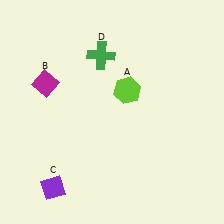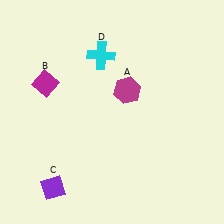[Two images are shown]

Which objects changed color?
A changed from lime to magenta. D changed from green to cyan.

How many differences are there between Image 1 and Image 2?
There are 2 differences between the two images.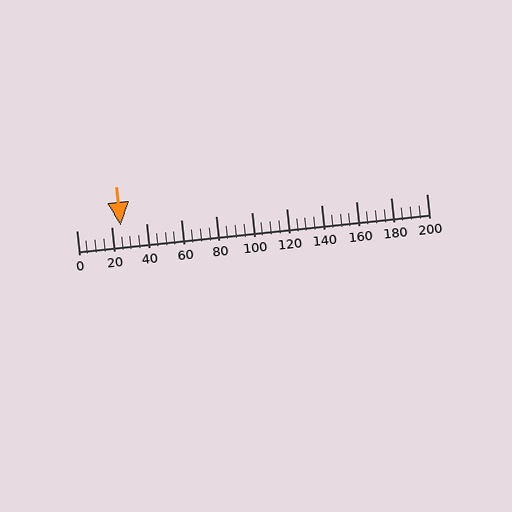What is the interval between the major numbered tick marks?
The major tick marks are spaced 20 units apart.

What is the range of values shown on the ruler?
The ruler shows values from 0 to 200.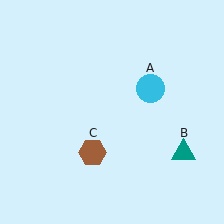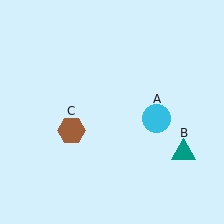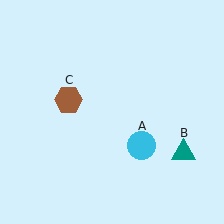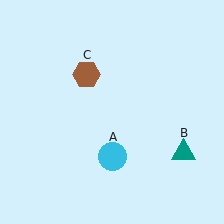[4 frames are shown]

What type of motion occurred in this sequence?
The cyan circle (object A), brown hexagon (object C) rotated clockwise around the center of the scene.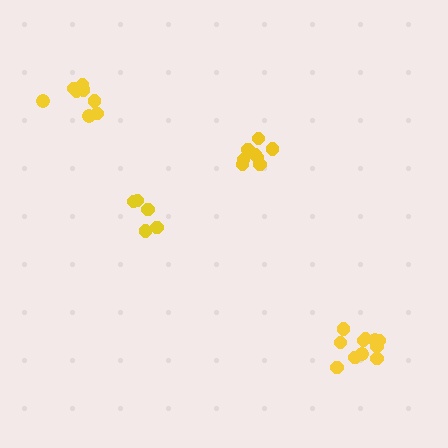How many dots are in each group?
Group 1: 8 dots, Group 2: 8 dots, Group 3: 11 dots, Group 4: 6 dots (33 total).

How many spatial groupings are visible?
There are 4 spatial groupings.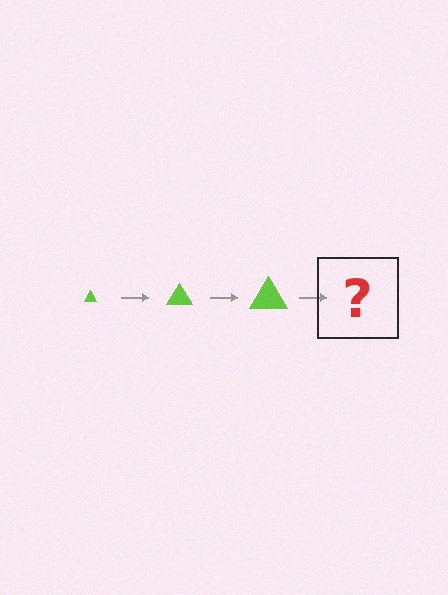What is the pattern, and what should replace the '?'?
The pattern is that the triangle gets progressively larger each step. The '?' should be a lime triangle, larger than the previous one.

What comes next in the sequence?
The next element should be a lime triangle, larger than the previous one.